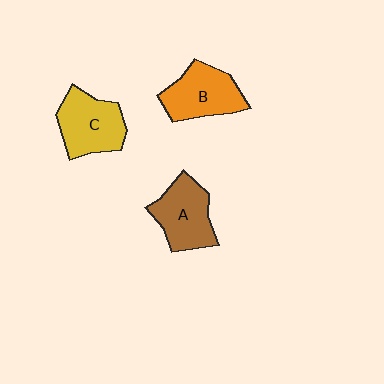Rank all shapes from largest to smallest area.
From largest to smallest: C (yellow), B (orange), A (brown).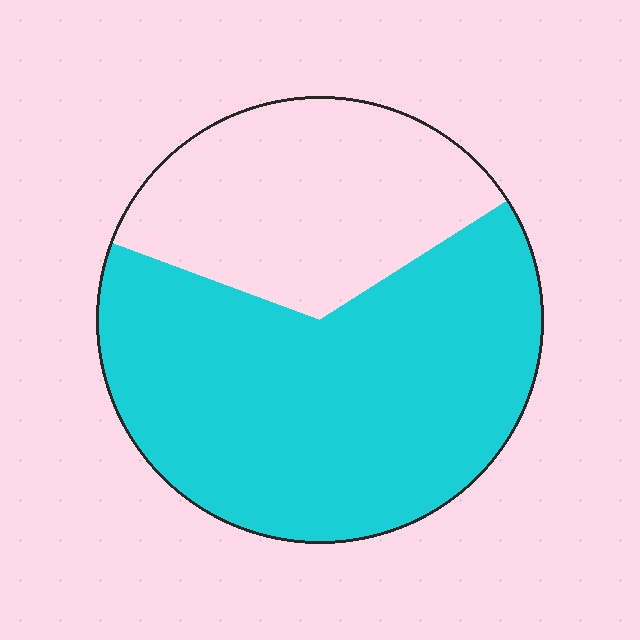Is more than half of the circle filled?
Yes.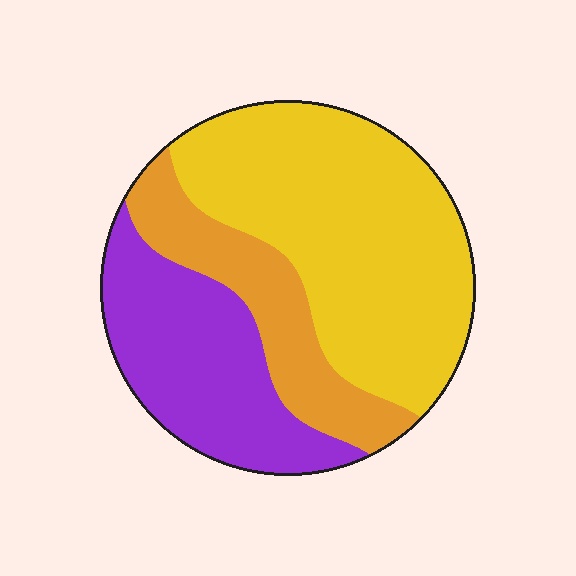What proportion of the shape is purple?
Purple covers around 30% of the shape.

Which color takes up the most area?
Yellow, at roughly 50%.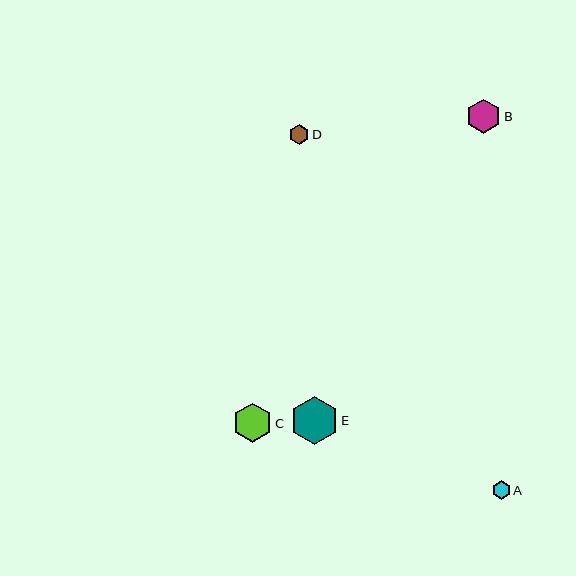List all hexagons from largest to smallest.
From largest to smallest: E, C, B, D, A.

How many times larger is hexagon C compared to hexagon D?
Hexagon C is approximately 1.9 times the size of hexagon D.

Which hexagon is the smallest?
Hexagon A is the smallest with a size of approximately 18 pixels.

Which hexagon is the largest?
Hexagon E is the largest with a size of approximately 49 pixels.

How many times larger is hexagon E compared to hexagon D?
Hexagon E is approximately 2.4 times the size of hexagon D.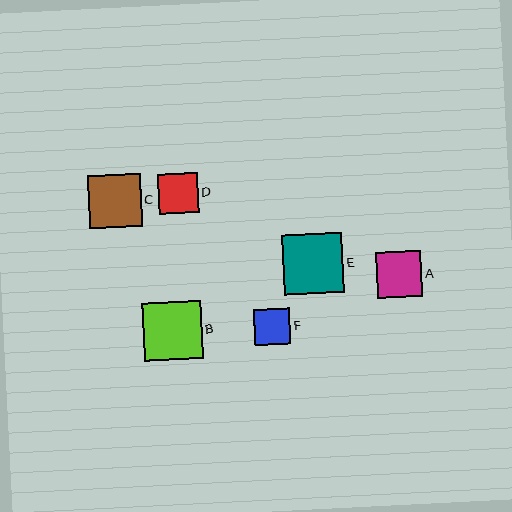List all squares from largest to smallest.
From largest to smallest: E, B, C, A, D, F.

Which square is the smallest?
Square F is the smallest with a size of approximately 36 pixels.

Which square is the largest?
Square E is the largest with a size of approximately 60 pixels.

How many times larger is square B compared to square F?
Square B is approximately 1.6 times the size of square F.